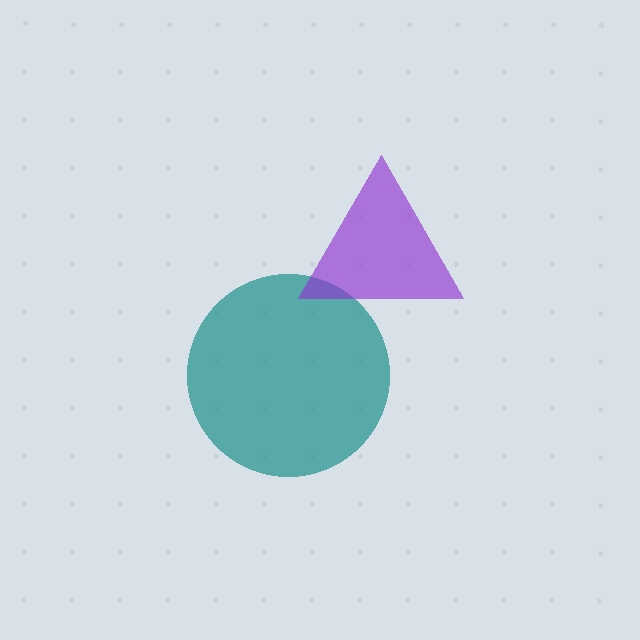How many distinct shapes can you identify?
There are 2 distinct shapes: a teal circle, a purple triangle.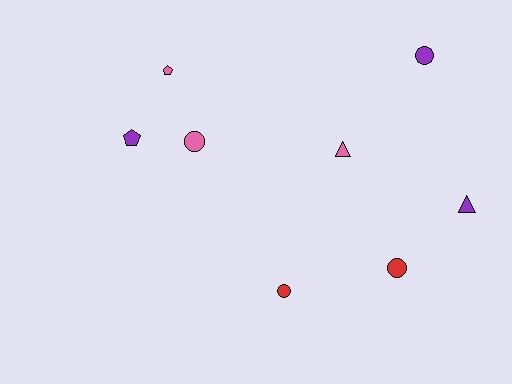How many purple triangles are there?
There is 1 purple triangle.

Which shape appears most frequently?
Circle, with 4 objects.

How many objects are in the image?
There are 8 objects.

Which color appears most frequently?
Pink, with 3 objects.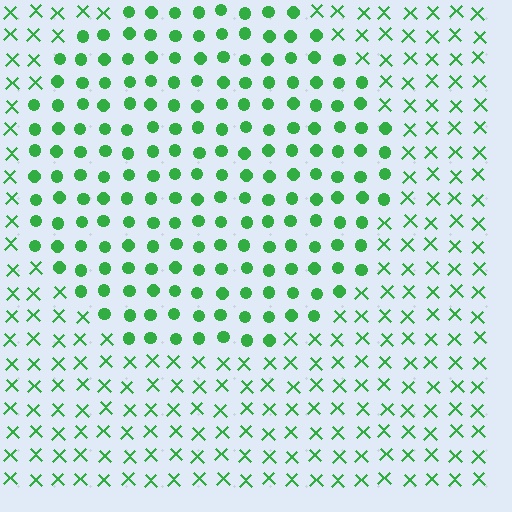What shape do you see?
I see a circle.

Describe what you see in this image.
The image is filled with small green elements arranged in a uniform grid. A circle-shaped region contains circles, while the surrounding area contains X marks. The boundary is defined purely by the change in element shape.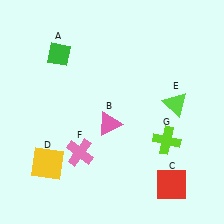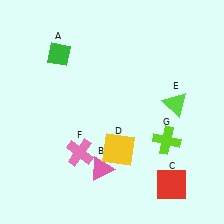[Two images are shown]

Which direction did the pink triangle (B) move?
The pink triangle (B) moved down.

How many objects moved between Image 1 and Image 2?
2 objects moved between the two images.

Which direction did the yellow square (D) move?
The yellow square (D) moved right.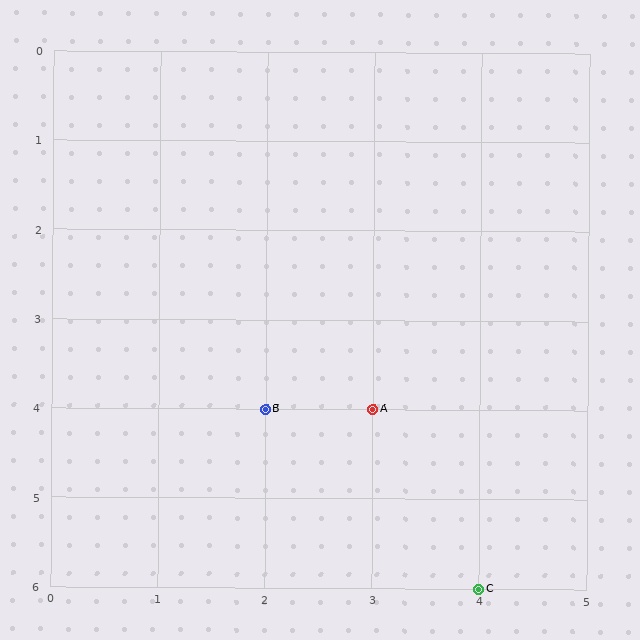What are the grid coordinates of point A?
Point A is at grid coordinates (3, 4).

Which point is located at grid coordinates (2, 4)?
Point B is at (2, 4).